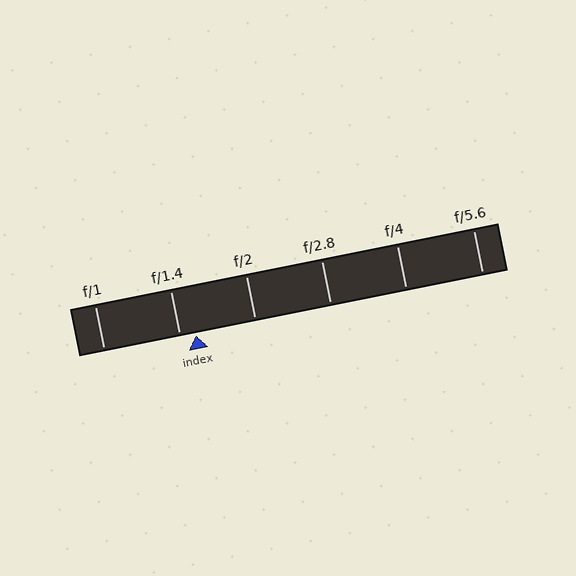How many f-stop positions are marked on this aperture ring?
There are 6 f-stop positions marked.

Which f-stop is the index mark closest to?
The index mark is closest to f/1.4.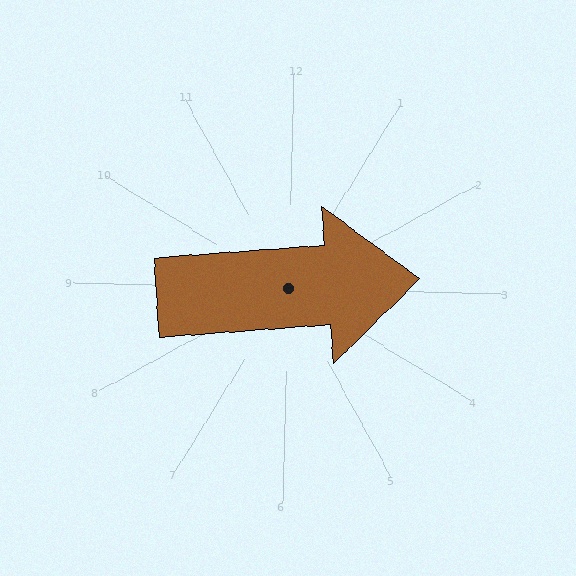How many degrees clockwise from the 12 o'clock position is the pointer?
Approximately 84 degrees.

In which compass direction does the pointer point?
East.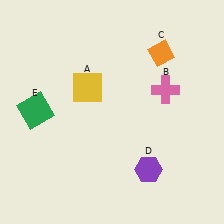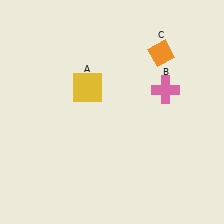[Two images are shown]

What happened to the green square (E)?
The green square (E) was removed in Image 2. It was in the top-left area of Image 1.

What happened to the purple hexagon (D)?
The purple hexagon (D) was removed in Image 2. It was in the bottom-right area of Image 1.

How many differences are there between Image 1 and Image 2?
There are 2 differences between the two images.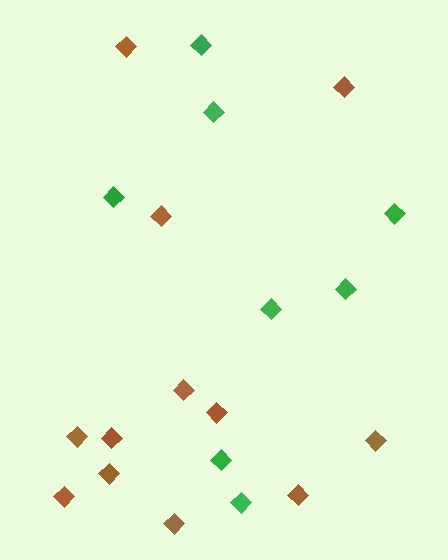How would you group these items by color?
There are 2 groups: one group of green diamonds (8) and one group of brown diamonds (12).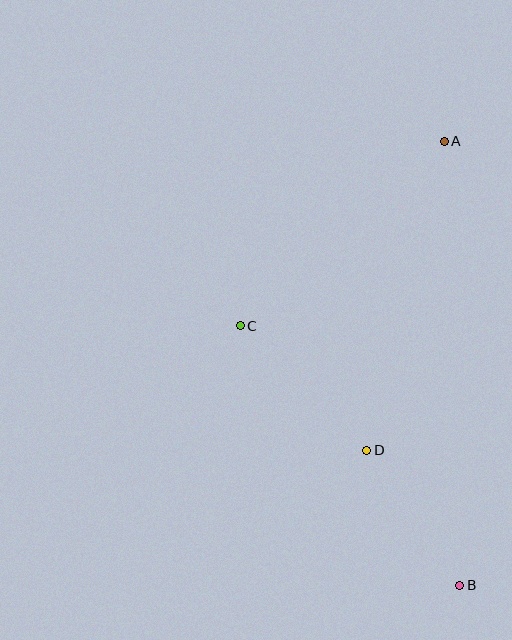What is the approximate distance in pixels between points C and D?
The distance between C and D is approximately 177 pixels.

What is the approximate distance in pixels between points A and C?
The distance between A and C is approximately 275 pixels.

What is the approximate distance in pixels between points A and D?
The distance between A and D is approximately 319 pixels.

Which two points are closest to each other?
Points B and D are closest to each other.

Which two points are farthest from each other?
Points A and B are farthest from each other.